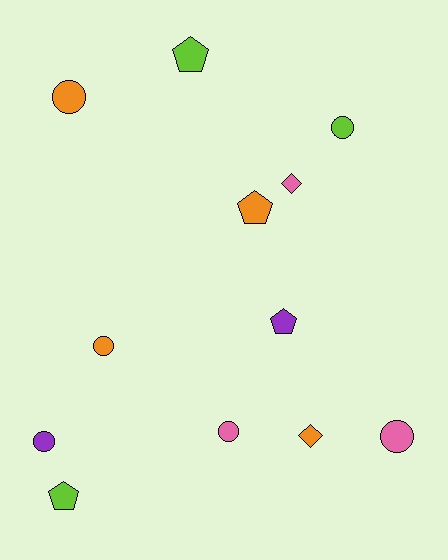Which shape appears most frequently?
Circle, with 6 objects.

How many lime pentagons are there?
There are 2 lime pentagons.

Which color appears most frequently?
Orange, with 4 objects.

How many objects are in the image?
There are 12 objects.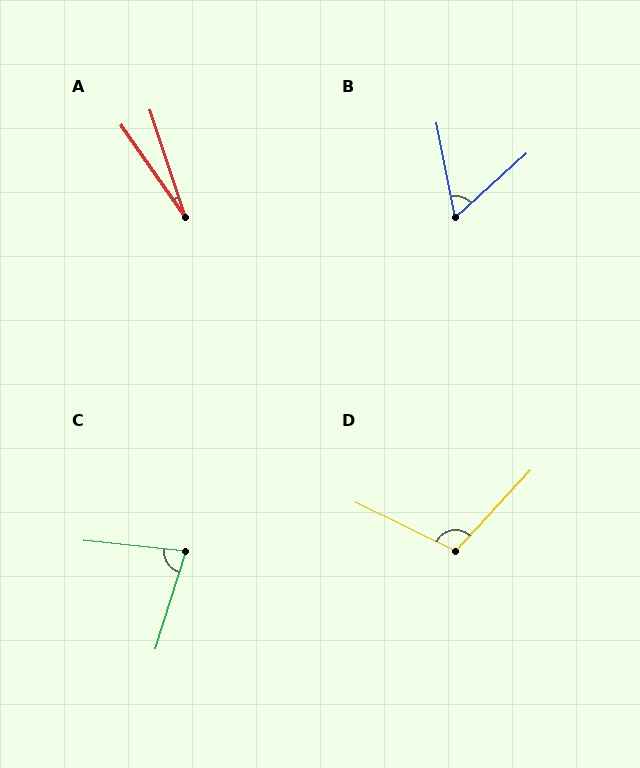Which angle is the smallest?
A, at approximately 17 degrees.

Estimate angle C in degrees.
Approximately 79 degrees.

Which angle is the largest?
D, at approximately 107 degrees.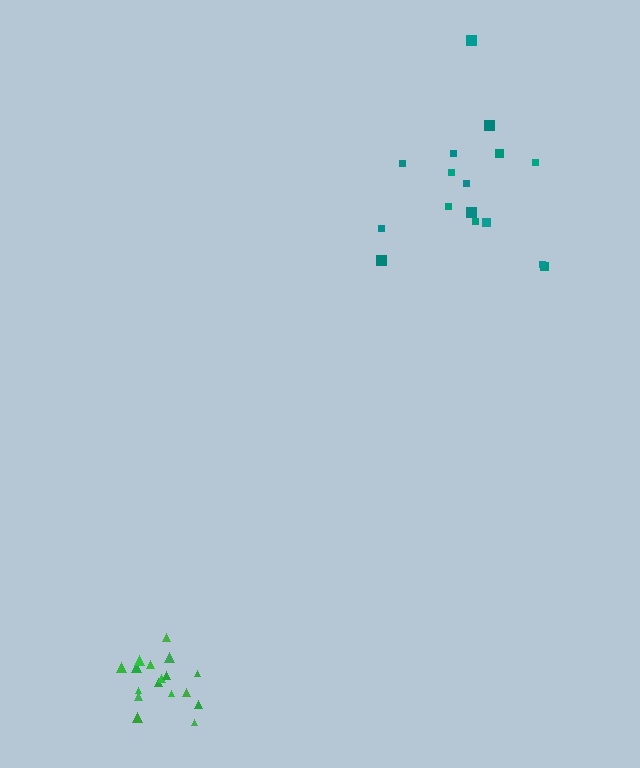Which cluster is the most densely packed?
Green.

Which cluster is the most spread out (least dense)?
Teal.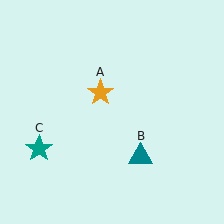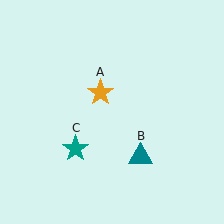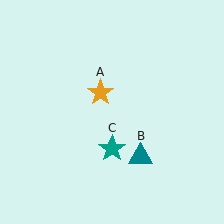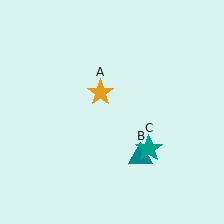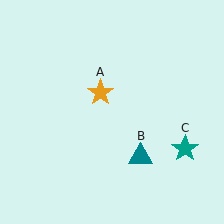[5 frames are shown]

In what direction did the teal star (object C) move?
The teal star (object C) moved right.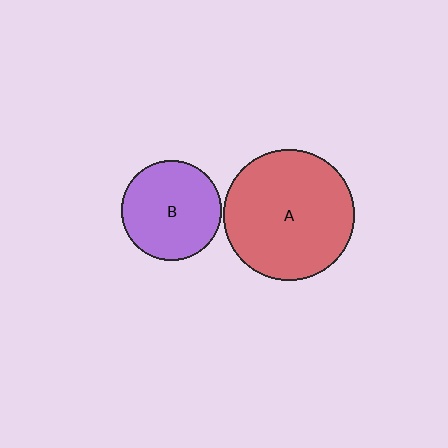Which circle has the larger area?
Circle A (red).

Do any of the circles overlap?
No, none of the circles overlap.